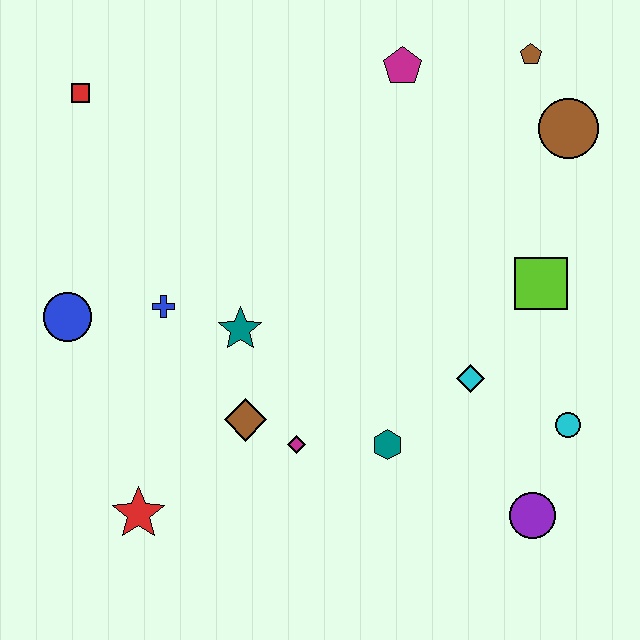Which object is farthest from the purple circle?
The red square is farthest from the purple circle.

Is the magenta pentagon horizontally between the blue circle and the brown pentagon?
Yes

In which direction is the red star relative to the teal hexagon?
The red star is to the left of the teal hexagon.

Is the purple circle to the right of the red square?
Yes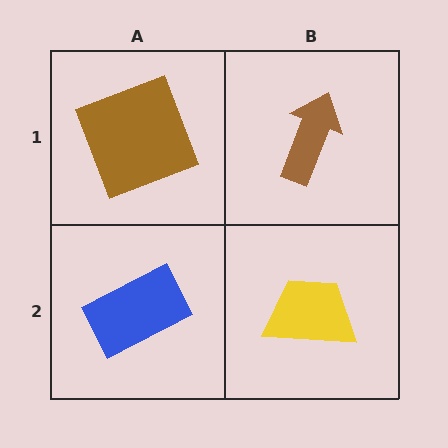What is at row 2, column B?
A yellow trapezoid.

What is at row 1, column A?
A brown square.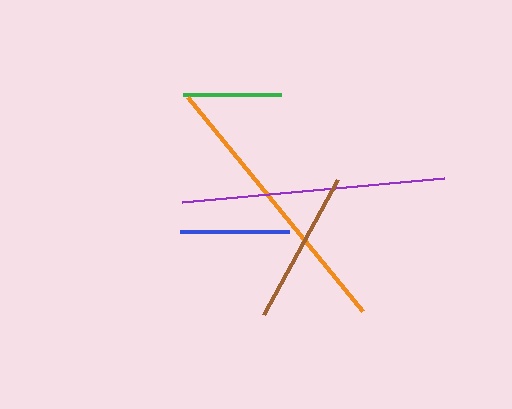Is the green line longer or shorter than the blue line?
The blue line is longer than the green line.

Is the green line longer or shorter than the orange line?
The orange line is longer than the green line.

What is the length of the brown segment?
The brown segment is approximately 154 pixels long.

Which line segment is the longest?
The orange line is the longest at approximately 276 pixels.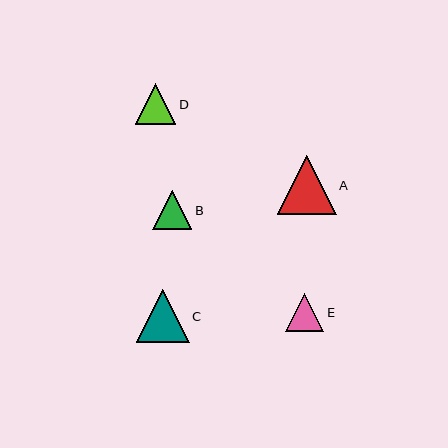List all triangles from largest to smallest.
From largest to smallest: A, C, D, B, E.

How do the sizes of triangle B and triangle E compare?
Triangle B and triangle E are approximately the same size.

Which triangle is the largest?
Triangle A is the largest with a size of approximately 58 pixels.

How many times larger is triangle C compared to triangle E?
Triangle C is approximately 1.4 times the size of triangle E.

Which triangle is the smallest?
Triangle E is the smallest with a size of approximately 38 pixels.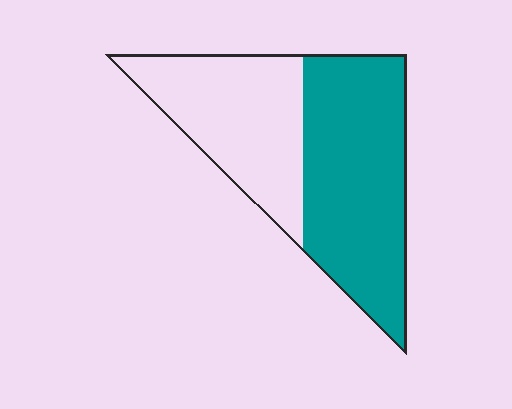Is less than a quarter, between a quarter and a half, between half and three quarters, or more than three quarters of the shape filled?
Between half and three quarters.